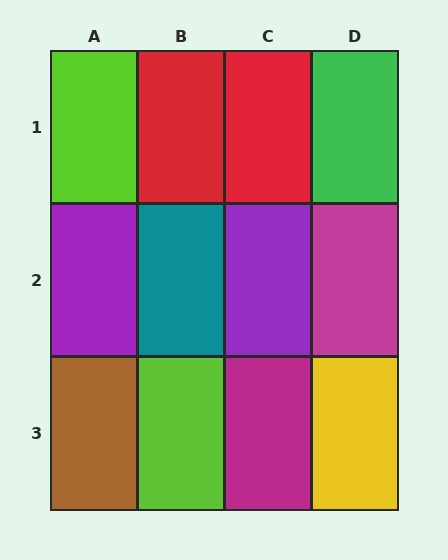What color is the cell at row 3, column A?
Brown.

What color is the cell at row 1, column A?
Lime.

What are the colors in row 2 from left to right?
Purple, teal, purple, magenta.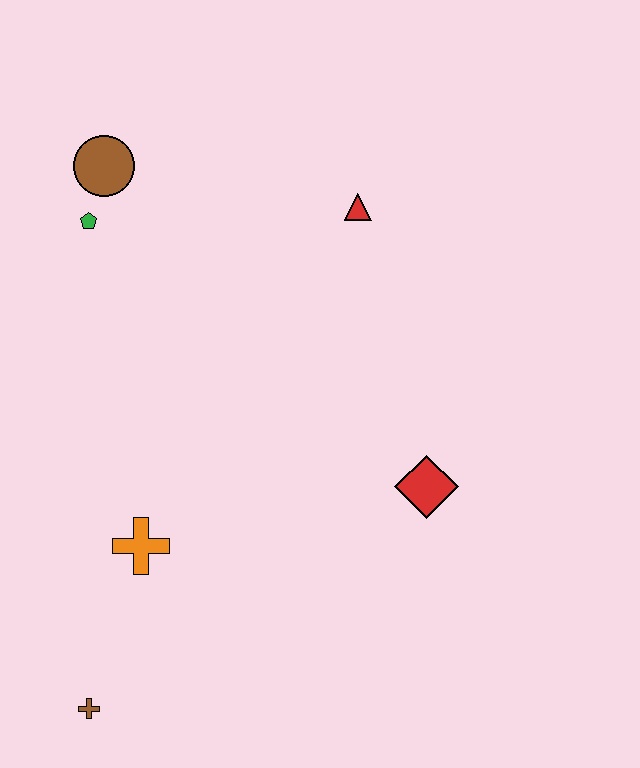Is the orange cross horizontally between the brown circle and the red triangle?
Yes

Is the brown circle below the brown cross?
No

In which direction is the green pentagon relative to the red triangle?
The green pentagon is to the left of the red triangle.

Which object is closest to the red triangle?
The brown circle is closest to the red triangle.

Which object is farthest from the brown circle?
The brown cross is farthest from the brown circle.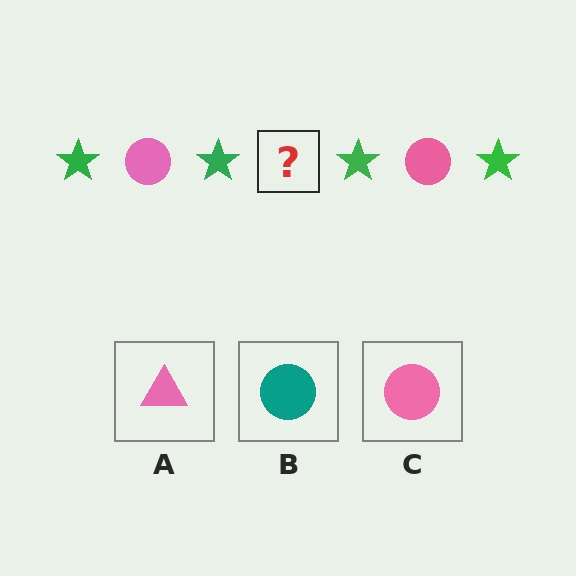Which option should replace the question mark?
Option C.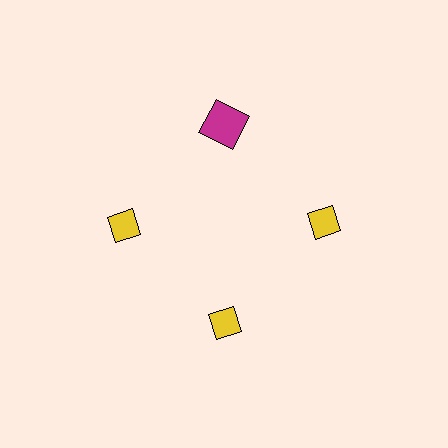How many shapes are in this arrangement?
There are 4 shapes arranged in a ring pattern.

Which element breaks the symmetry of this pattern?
The magenta square at roughly the 12 o'clock position breaks the symmetry. All other shapes are yellow diamonds.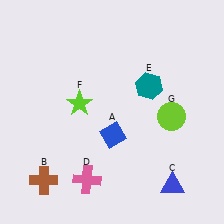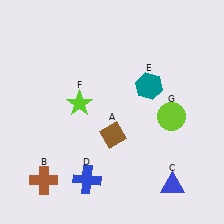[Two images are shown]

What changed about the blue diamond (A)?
In Image 1, A is blue. In Image 2, it changed to brown.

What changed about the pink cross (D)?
In Image 1, D is pink. In Image 2, it changed to blue.